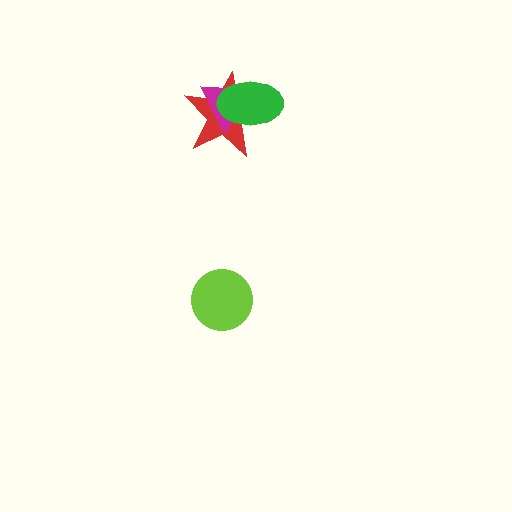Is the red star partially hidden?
Yes, it is partially covered by another shape.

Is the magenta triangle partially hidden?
Yes, it is partially covered by another shape.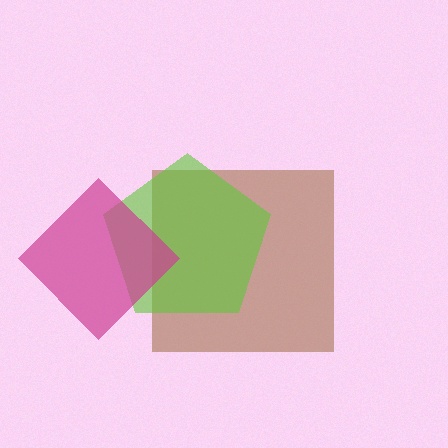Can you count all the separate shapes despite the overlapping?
Yes, there are 3 separate shapes.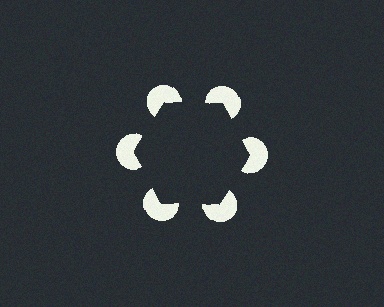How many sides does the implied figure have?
6 sides.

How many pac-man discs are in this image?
There are 6 — one at each vertex of the illusory hexagon.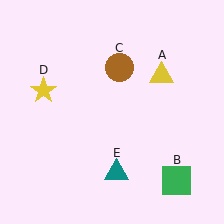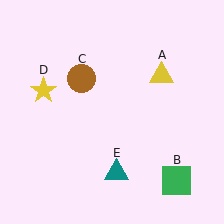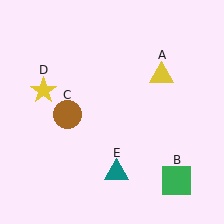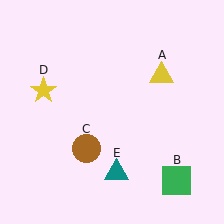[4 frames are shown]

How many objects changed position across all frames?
1 object changed position: brown circle (object C).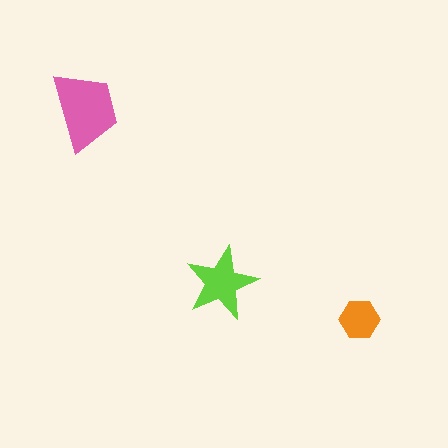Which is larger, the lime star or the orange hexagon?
The lime star.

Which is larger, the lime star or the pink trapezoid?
The pink trapezoid.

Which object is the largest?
The pink trapezoid.